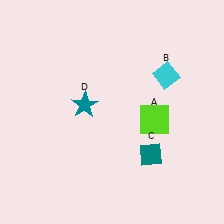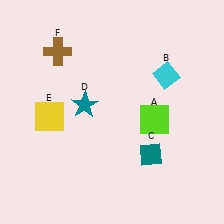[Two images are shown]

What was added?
A yellow square (E), a brown cross (F) were added in Image 2.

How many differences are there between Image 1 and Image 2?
There are 2 differences between the two images.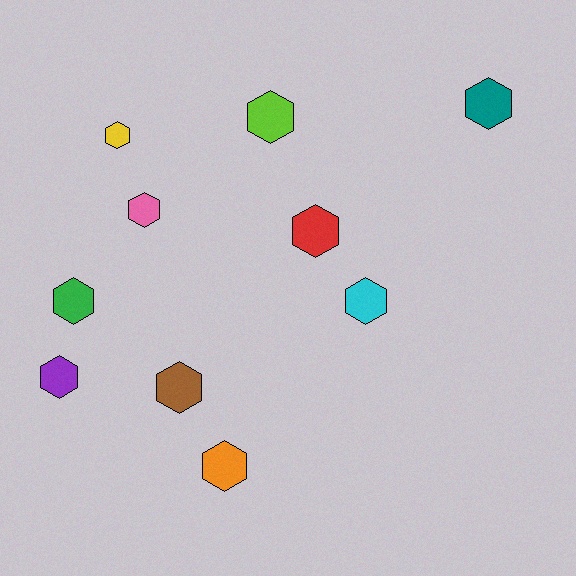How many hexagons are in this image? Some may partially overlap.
There are 10 hexagons.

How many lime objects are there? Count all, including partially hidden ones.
There is 1 lime object.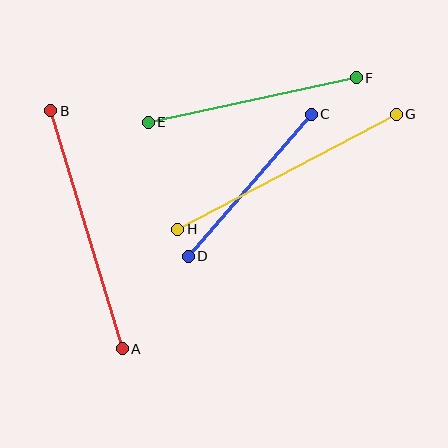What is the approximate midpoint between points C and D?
The midpoint is at approximately (250, 185) pixels.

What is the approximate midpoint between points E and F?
The midpoint is at approximately (252, 100) pixels.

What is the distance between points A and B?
The distance is approximately 248 pixels.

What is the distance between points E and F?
The distance is approximately 213 pixels.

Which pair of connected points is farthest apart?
Points A and B are farthest apart.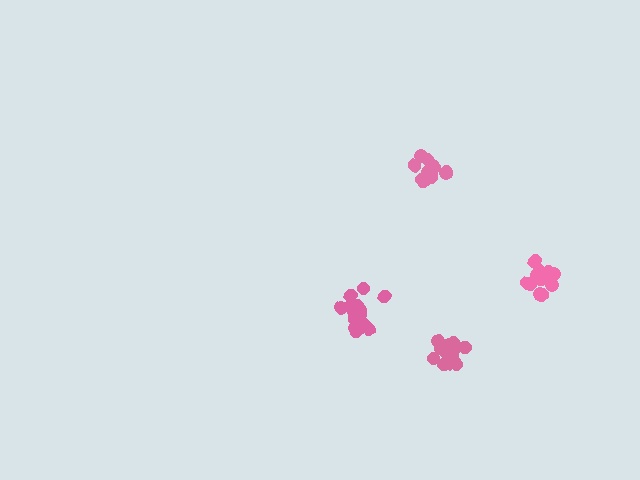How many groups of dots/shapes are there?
There are 4 groups.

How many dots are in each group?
Group 1: 13 dots, Group 2: 15 dots, Group 3: 16 dots, Group 4: 16 dots (60 total).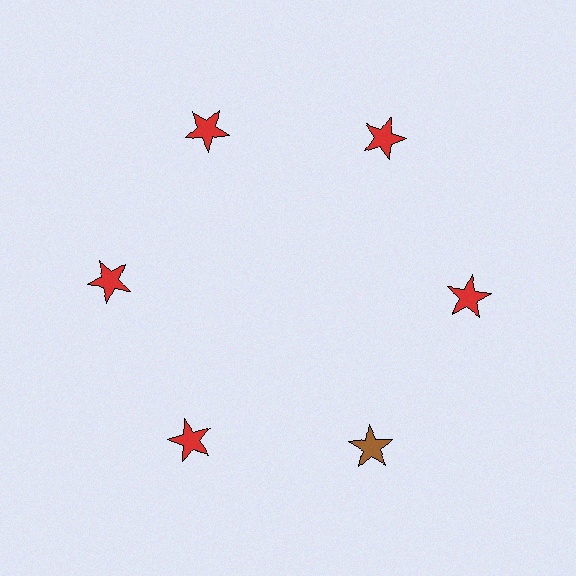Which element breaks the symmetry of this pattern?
The brown star at roughly the 5 o'clock position breaks the symmetry. All other shapes are red stars.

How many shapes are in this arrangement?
There are 6 shapes arranged in a ring pattern.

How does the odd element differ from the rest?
It has a different color: brown instead of red.